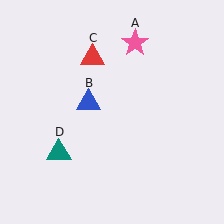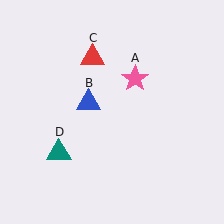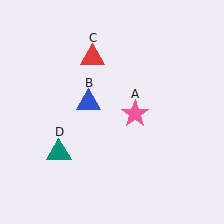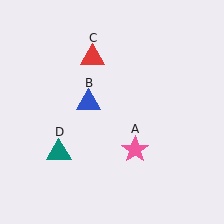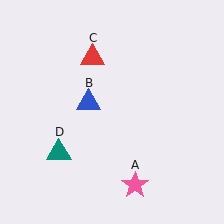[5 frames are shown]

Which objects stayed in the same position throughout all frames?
Blue triangle (object B) and red triangle (object C) and teal triangle (object D) remained stationary.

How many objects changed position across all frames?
1 object changed position: pink star (object A).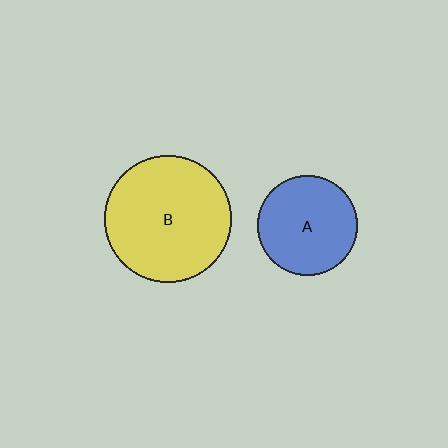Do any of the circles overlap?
No, none of the circles overlap.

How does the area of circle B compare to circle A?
Approximately 1.6 times.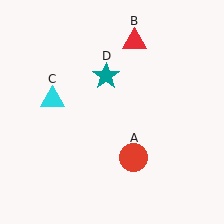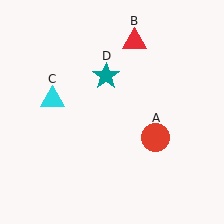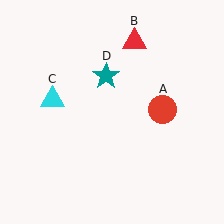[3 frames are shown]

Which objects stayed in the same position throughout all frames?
Red triangle (object B) and cyan triangle (object C) and teal star (object D) remained stationary.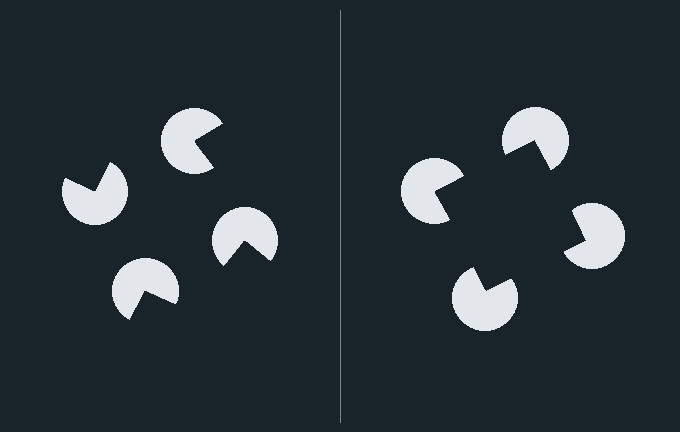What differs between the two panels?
The pac-man discs are positioned identically on both sides; only the wedge orientations differ. On the right they align to a square; on the left they are misaligned.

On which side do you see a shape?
An illusory square appears on the right side. On the left side the wedge cuts are rotated, so no coherent shape forms.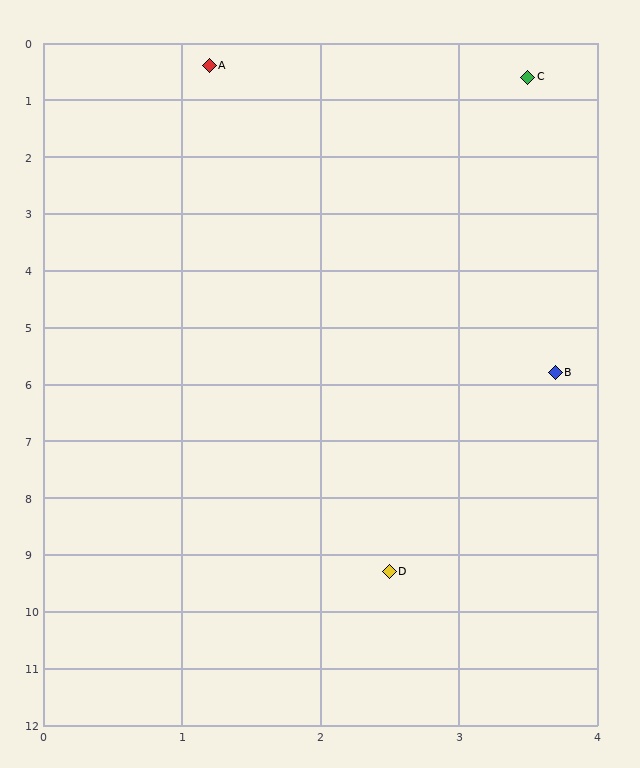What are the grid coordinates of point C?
Point C is at approximately (3.5, 0.6).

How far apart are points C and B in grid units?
Points C and B are about 5.2 grid units apart.